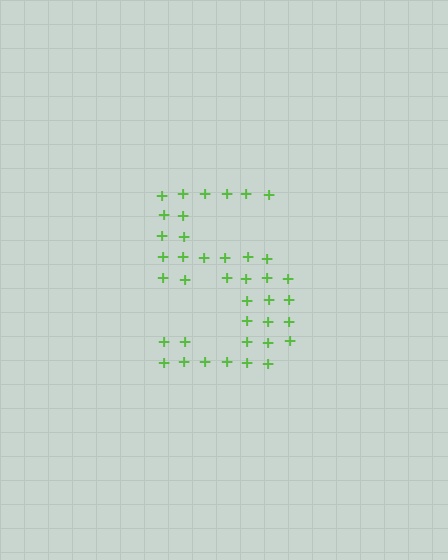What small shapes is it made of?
It is made of small plus signs.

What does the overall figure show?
The overall figure shows the digit 5.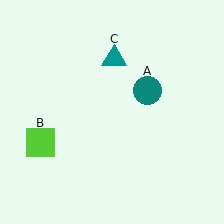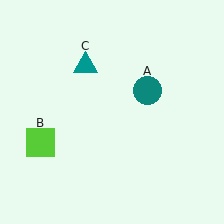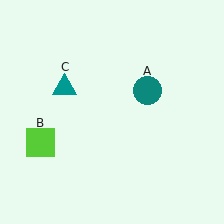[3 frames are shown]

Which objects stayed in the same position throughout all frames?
Teal circle (object A) and lime square (object B) remained stationary.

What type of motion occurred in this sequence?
The teal triangle (object C) rotated counterclockwise around the center of the scene.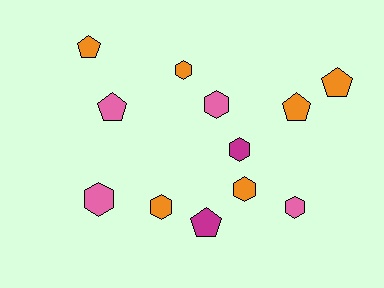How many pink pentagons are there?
There is 1 pink pentagon.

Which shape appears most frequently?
Hexagon, with 7 objects.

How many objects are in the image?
There are 12 objects.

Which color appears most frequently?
Orange, with 6 objects.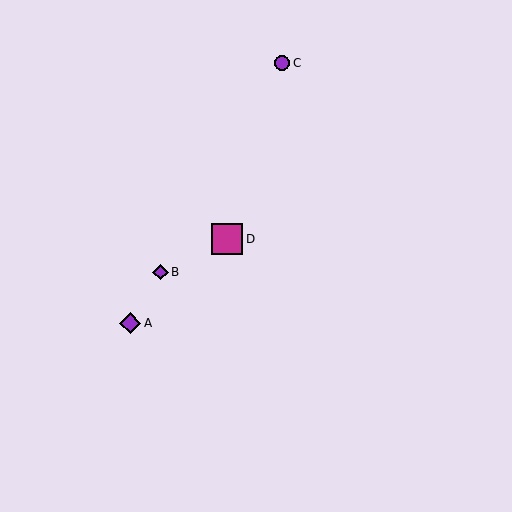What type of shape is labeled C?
Shape C is a purple circle.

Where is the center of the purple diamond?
The center of the purple diamond is at (130, 323).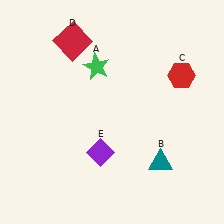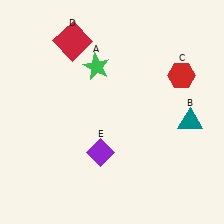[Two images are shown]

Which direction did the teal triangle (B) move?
The teal triangle (B) moved up.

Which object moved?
The teal triangle (B) moved up.